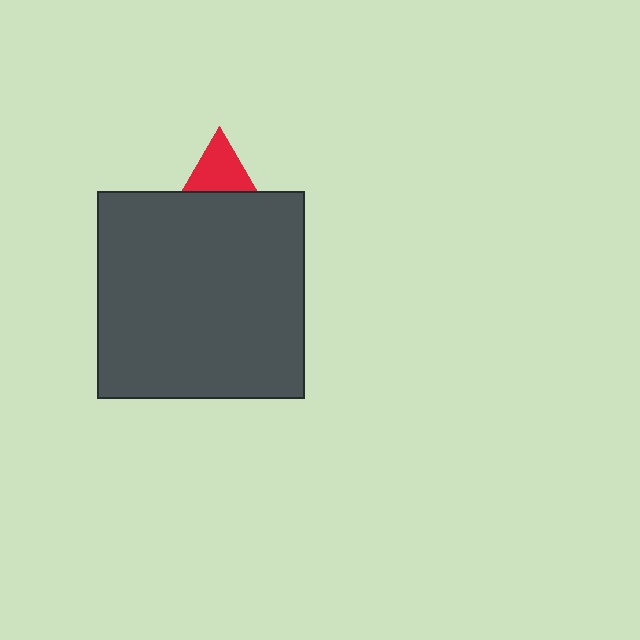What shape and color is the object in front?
The object in front is a dark gray square.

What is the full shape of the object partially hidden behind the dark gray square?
The partially hidden object is a red triangle.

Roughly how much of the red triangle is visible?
A small part of it is visible (roughly 33%).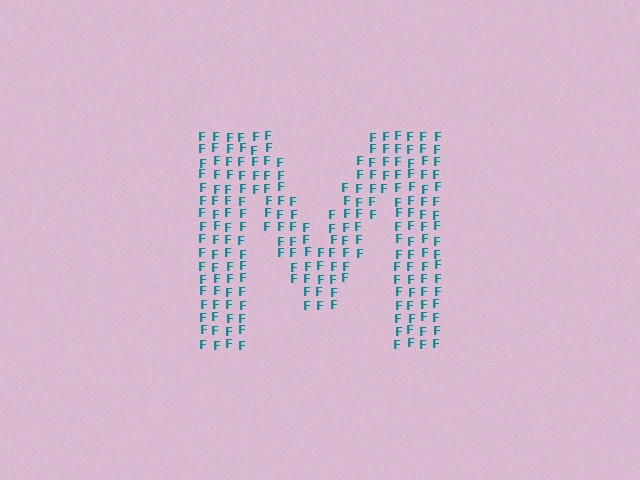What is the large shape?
The large shape is the letter M.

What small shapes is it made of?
It is made of small letter F's.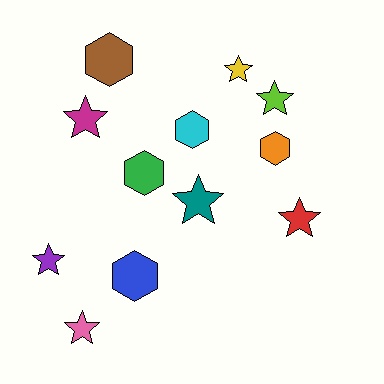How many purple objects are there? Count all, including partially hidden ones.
There is 1 purple object.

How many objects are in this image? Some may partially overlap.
There are 12 objects.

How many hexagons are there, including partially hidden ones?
There are 5 hexagons.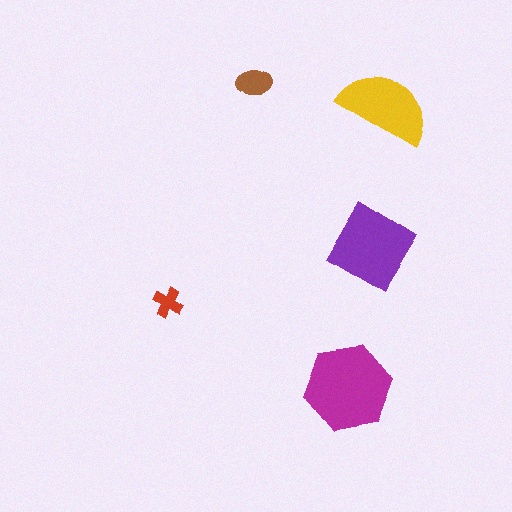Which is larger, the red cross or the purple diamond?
The purple diamond.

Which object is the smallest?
The red cross.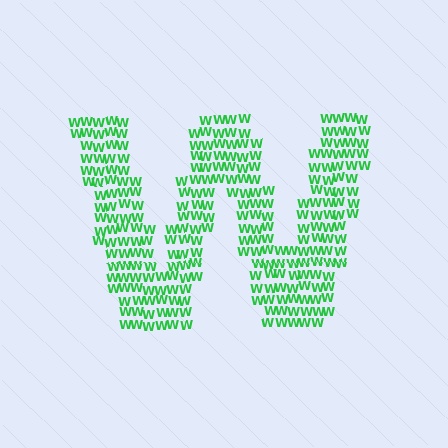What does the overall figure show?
The overall figure shows the letter W.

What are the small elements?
The small elements are letter W's.